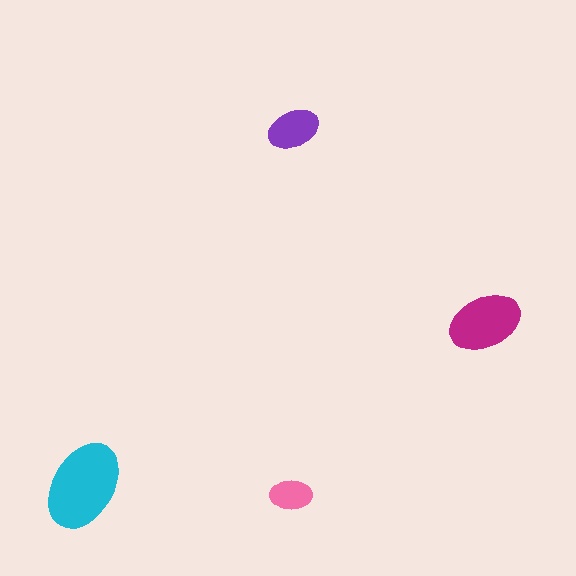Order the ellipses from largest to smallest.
the cyan one, the magenta one, the purple one, the pink one.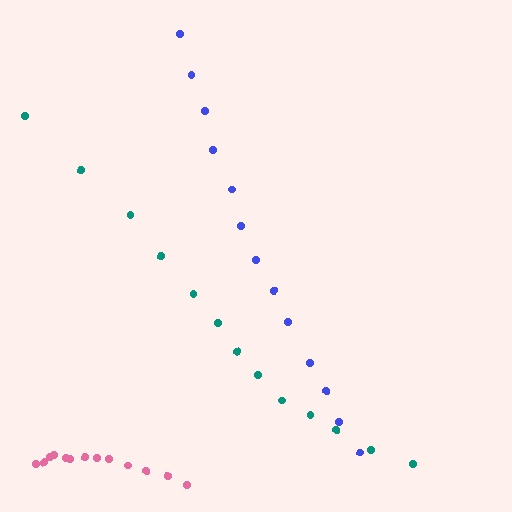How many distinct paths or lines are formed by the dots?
There are 3 distinct paths.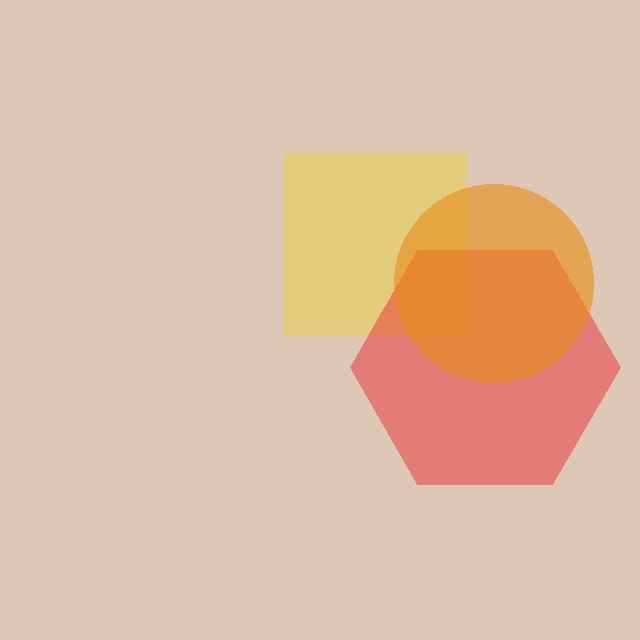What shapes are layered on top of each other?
The layered shapes are: a yellow square, a red hexagon, an orange circle.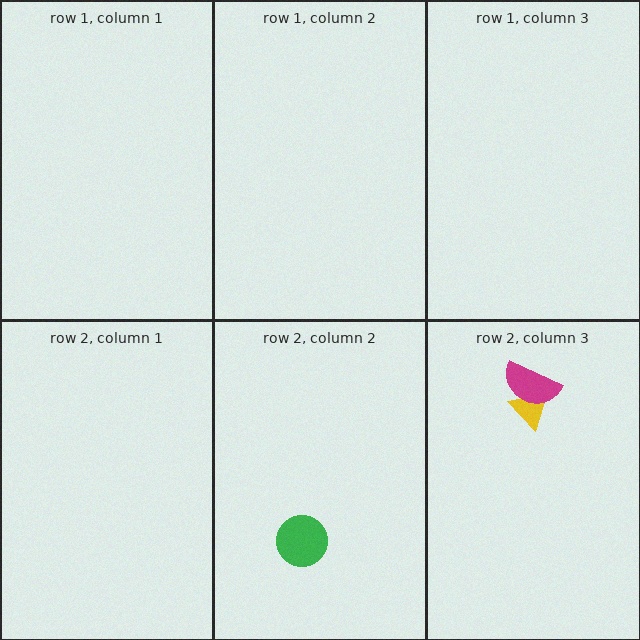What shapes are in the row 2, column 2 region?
The green circle.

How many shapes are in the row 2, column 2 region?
1.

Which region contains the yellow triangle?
The row 2, column 3 region.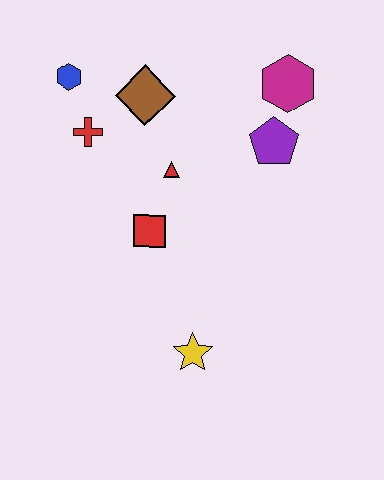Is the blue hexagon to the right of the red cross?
No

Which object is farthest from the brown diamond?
The yellow star is farthest from the brown diamond.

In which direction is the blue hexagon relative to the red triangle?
The blue hexagon is to the left of the red triangle.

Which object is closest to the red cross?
The blue hexagon is closest to the red cross.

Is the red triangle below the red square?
No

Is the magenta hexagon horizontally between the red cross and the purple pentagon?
No